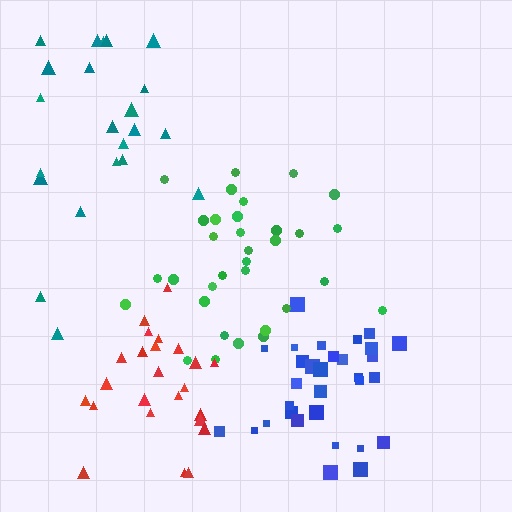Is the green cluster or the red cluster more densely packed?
Red.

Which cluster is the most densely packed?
Red.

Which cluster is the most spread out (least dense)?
Teal.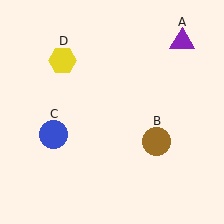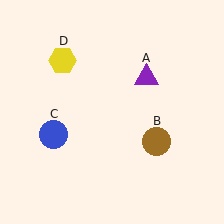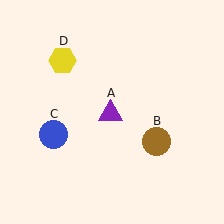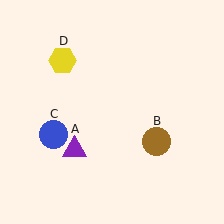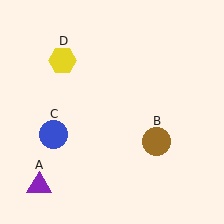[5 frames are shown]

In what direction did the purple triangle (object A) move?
The purple triangle (object A) moved down and to the left.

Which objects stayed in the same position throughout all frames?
Brown circle (object B) and blue circle (object C) and yellow hexagon (object D) remained stationary.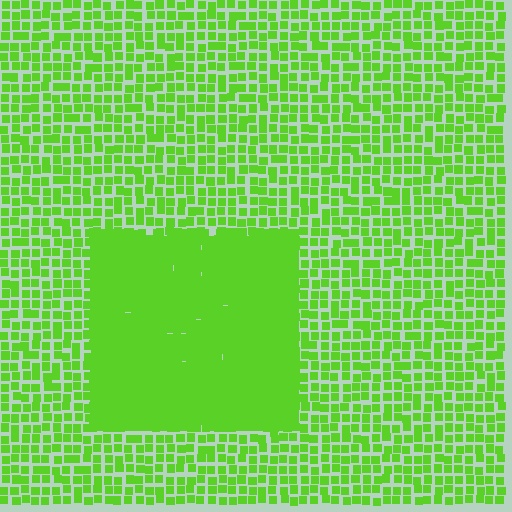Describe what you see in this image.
The image contains small lime elements arranged at two different densities. A rectangle-shaped region is visible where the elements are more densely packed than the surrounding area.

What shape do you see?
I see a rectangle.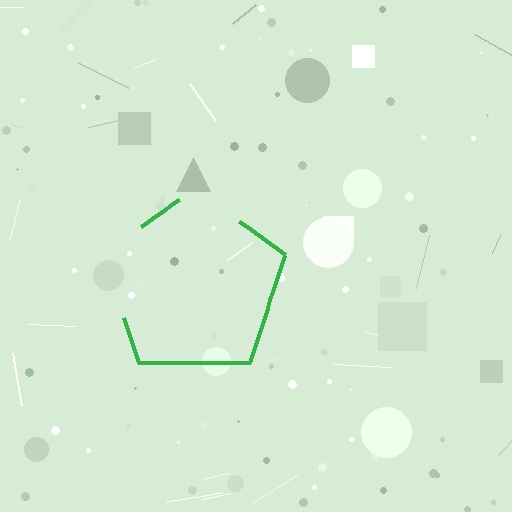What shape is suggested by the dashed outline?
The dashed outline suggests a pentagon.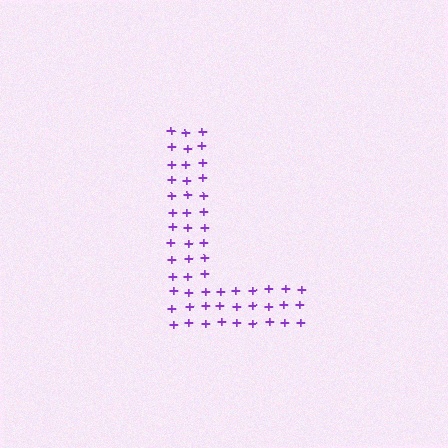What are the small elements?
The small elements are plus signs.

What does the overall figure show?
The overall figure shows the letter L.